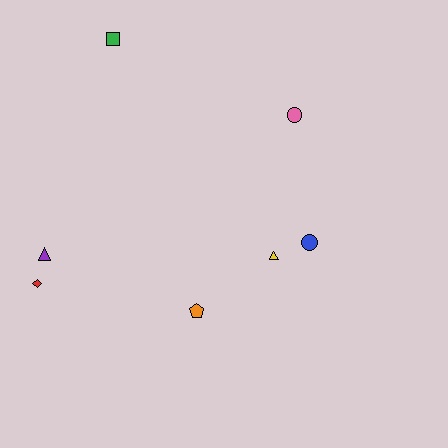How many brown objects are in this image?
There are no brown objects.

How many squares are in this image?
There is 1 square.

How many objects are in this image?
There are 7 objects.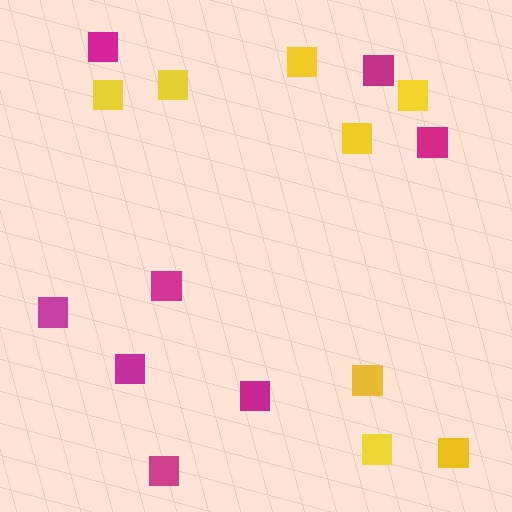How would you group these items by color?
There are 2 groups: one group of magenta squares (8) and one group of yellow squares (8).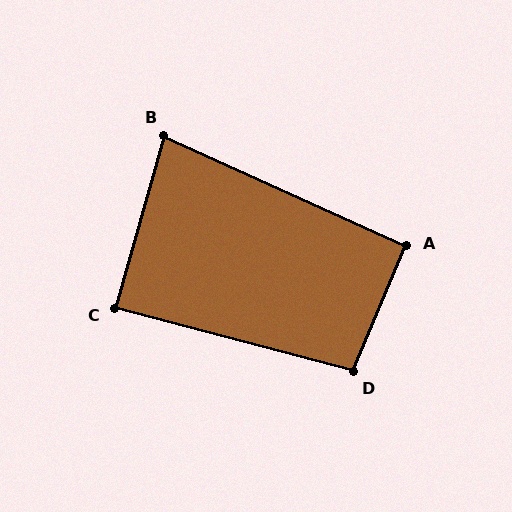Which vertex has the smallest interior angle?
B, at approximately 82 degrees.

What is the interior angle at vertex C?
Approximately 89 degrees (approximately right).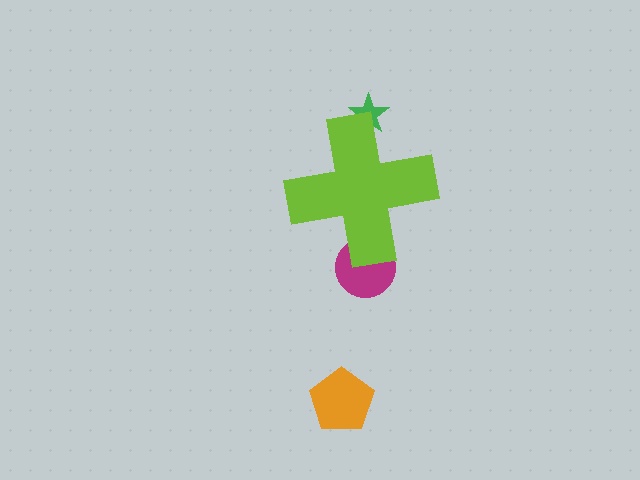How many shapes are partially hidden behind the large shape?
2 shapes are partially hidden.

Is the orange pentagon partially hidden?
No, the orange pentagon is fully visible.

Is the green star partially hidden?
Yes, the green star is partially hidden behind the lime cross.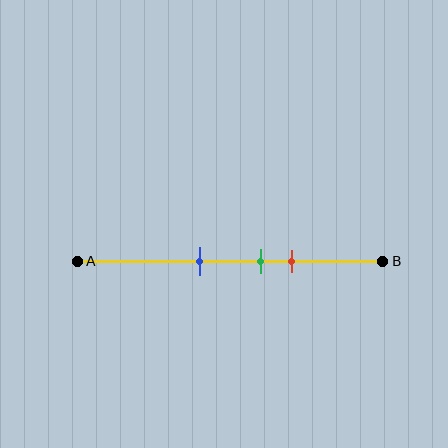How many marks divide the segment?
There are 3 marks dividing the segment.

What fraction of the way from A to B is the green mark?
The green mark is approximately 60% (0.6) of the way from A to B.